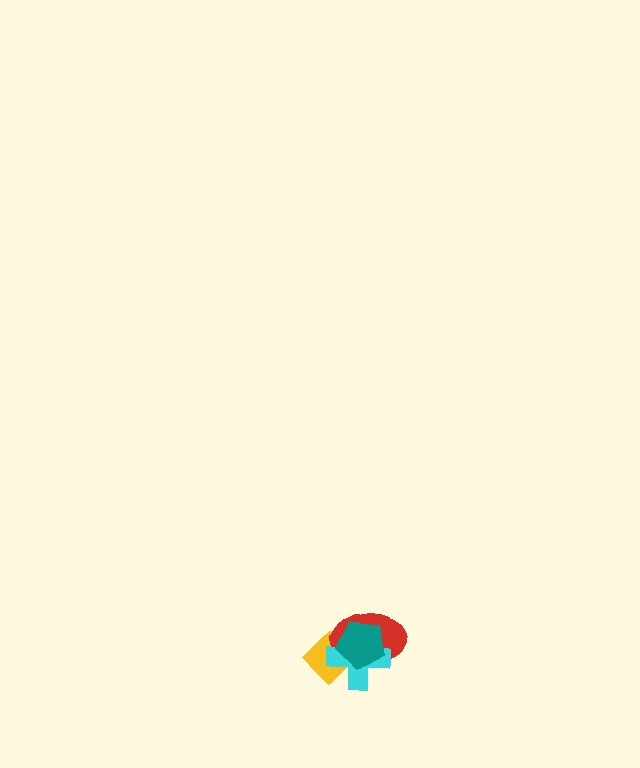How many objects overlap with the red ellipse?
3 objects overlap with the red ellipse.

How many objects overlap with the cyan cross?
3 objects overlap with the cyan cross.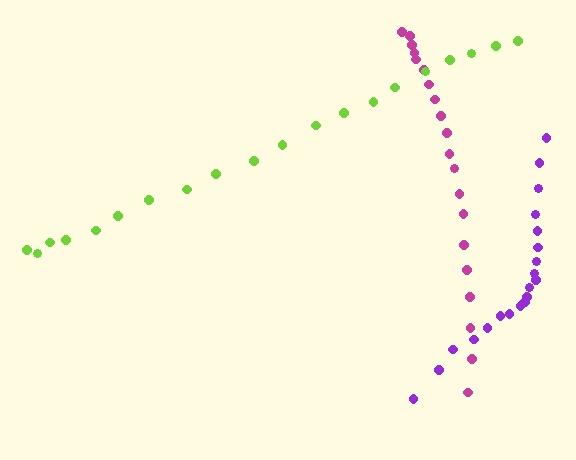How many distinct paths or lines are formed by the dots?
There are 3 distinct paths.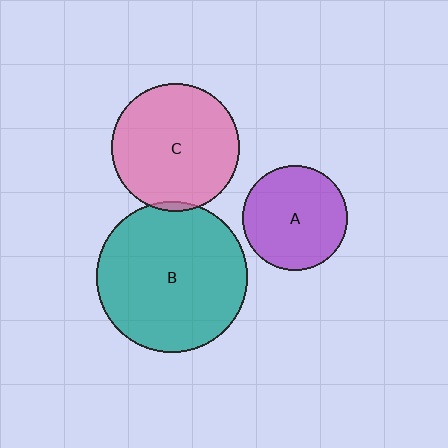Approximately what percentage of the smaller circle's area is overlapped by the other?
Approximately 5%.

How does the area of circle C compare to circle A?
Approximately 1.5 times.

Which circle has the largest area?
Circle B (teal).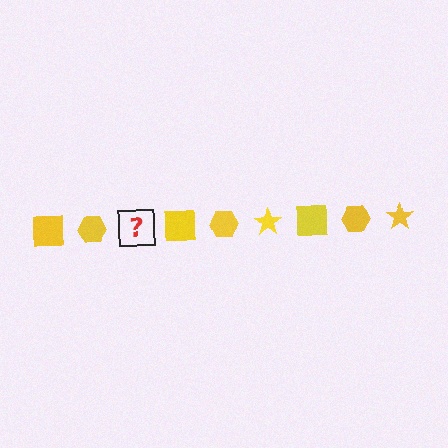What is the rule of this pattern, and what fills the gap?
The rule is that the pattern cycles through square, hexagon, star shapes in yellow. The gap should be filled with a yellow star.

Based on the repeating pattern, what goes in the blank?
The blank should be a yellow star.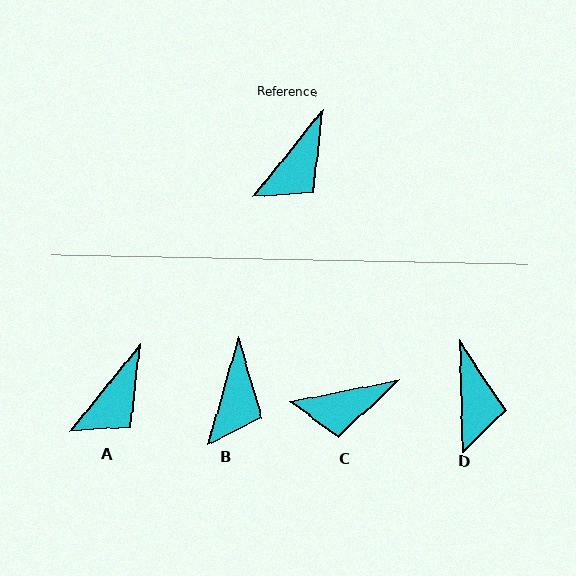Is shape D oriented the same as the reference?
No, it is off by about 40 degrees.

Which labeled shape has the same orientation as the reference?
A.